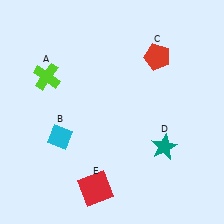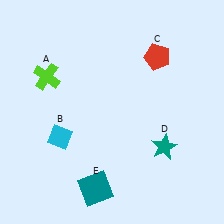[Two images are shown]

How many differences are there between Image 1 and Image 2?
There is 1 difference between the two images.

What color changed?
The square (E) changed from red in Image 1 to teal in Image 2.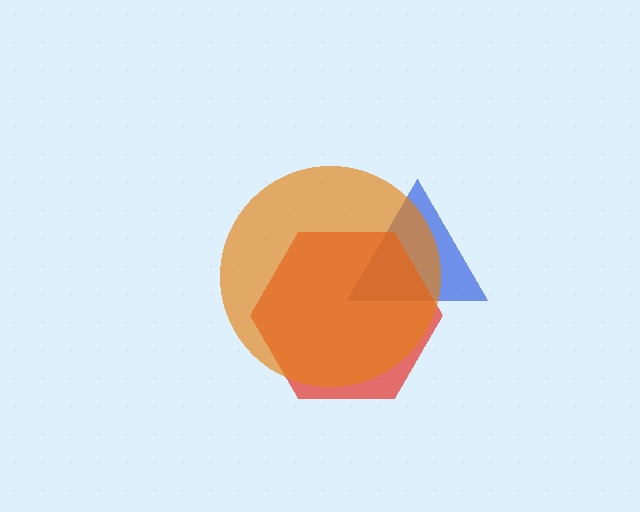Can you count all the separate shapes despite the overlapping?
Yes, there are 3 separate shapes.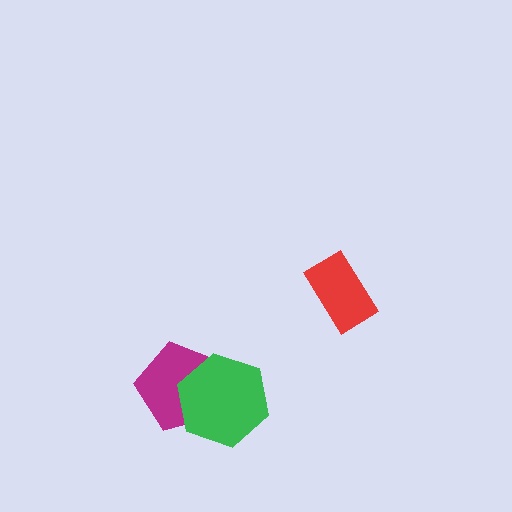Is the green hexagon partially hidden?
No, no other shape covers it.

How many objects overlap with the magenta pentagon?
1 object overlaps with the magenta pentagon.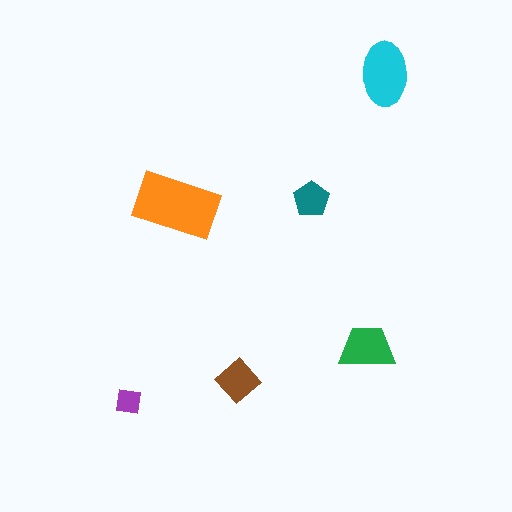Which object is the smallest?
The purple square.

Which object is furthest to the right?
The cyan ellipse is rightmost.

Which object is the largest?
The orange rectangle.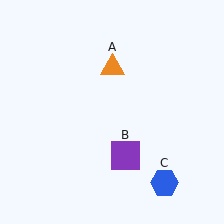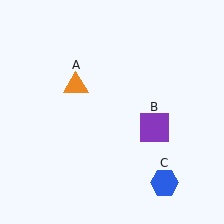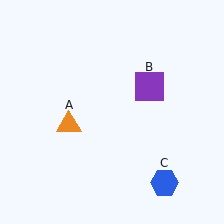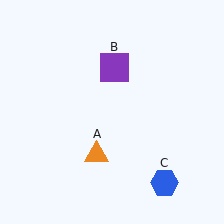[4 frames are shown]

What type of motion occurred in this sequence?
The orange triangle (object A), purple square (object B) rotated counterclockwise around the center of the scene.